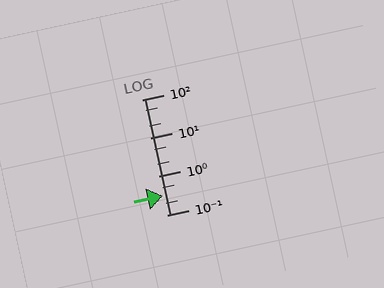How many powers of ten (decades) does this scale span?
The scale spans 3 decades, from 0.1 to 100.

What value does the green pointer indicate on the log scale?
The pointer indicates approximately 0.31.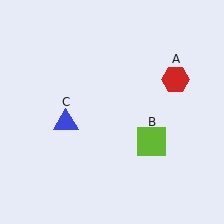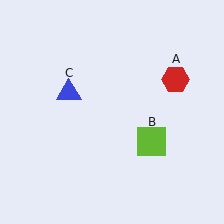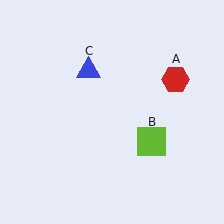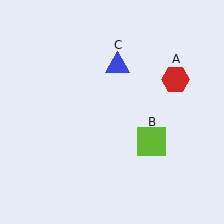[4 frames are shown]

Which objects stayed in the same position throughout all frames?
Red hexagon (object A) and lime square (object B) remained stationary.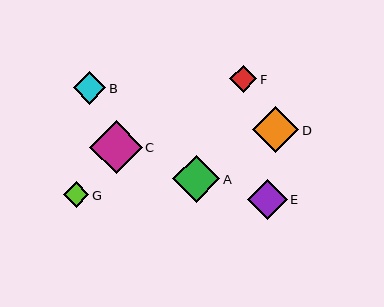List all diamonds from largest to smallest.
From largest to smallest: C, A, D, E, B, F, G.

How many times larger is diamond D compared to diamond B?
Diamond D is approximately 1.4 times the size of diamond B.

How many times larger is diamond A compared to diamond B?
Diamond A is approximately 1.4 times the size of diamond B.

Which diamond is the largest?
Diamond C is the largest with a size of approximately 53 pixels.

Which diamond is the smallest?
Diamond G is the smallest with a size of approximately 25 pixels.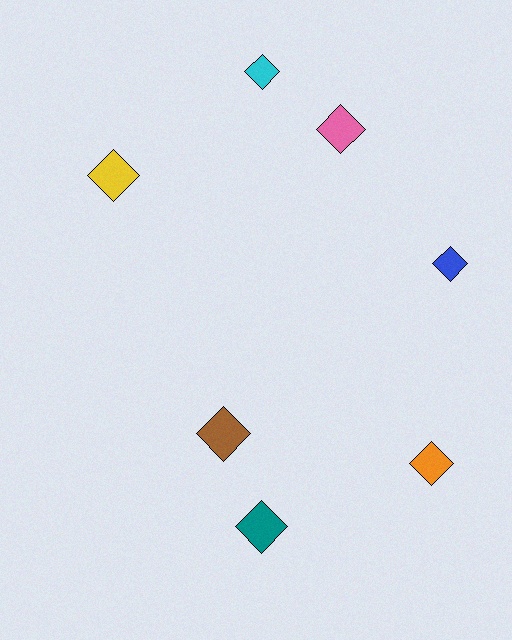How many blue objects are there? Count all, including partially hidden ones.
There is 1 blue object.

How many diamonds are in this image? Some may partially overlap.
There are 7 diamonds.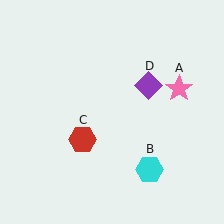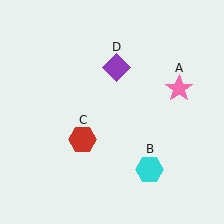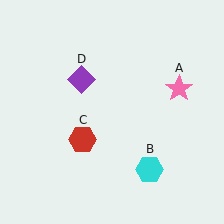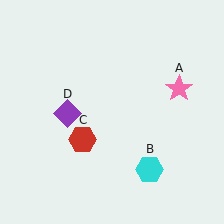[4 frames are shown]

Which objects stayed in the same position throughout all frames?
Pink star (object A) and cyan hexagon (object B) and red hexagon (object C) remained stationary.